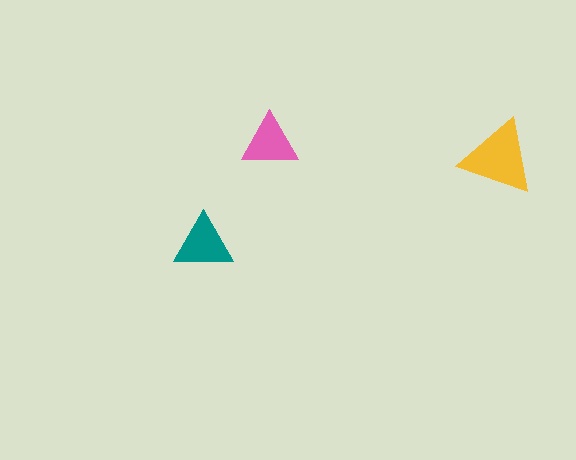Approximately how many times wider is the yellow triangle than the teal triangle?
About 1.5 times wider.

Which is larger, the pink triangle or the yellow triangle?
The yellow one.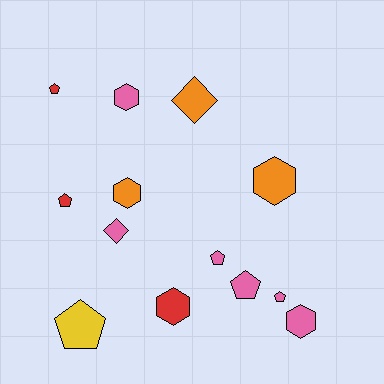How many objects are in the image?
There are 13 objects.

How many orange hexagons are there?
There are 2 orange hexagons.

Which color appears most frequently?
Pink, with 6 objects.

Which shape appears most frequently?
Pentagon, with 6 objects.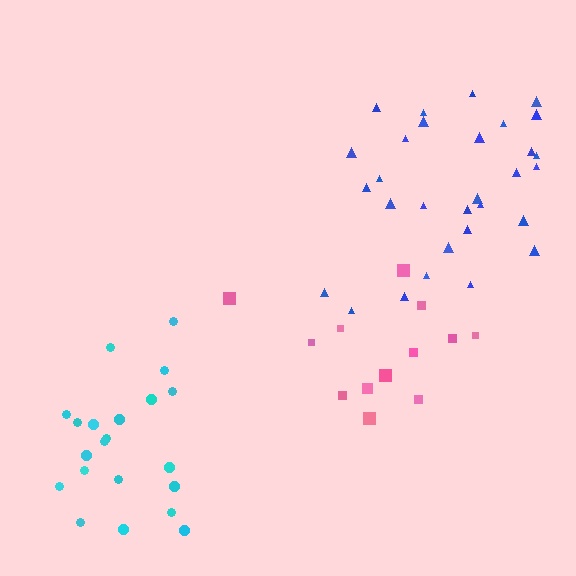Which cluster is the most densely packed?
Cyan.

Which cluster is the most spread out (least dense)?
Pink.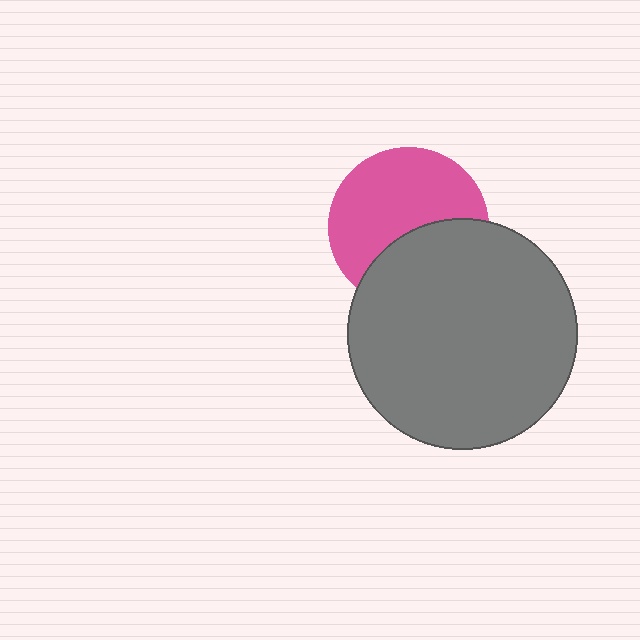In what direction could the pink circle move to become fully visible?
The pink circle could move up. That would shift it out from behind the gray circle entirely.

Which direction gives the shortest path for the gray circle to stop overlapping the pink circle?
Moving down gives the shortest separation.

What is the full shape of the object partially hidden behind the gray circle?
The partially hidden object is a pink circle.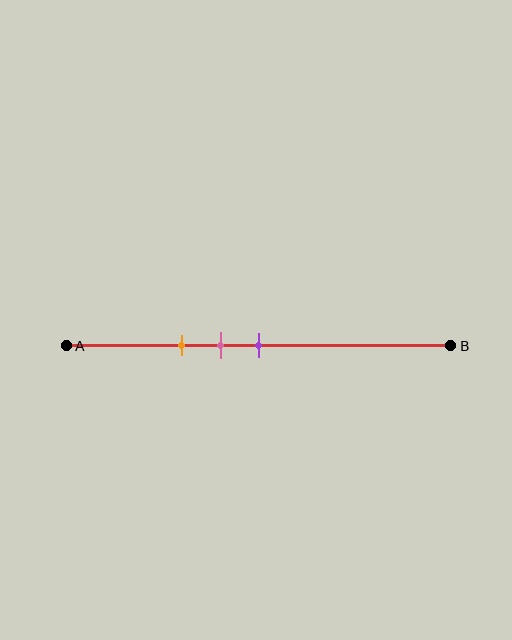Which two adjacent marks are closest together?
The pink and purple marks are the closest adjacent pair.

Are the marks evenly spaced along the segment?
Yes, the marks are approximately evenly spaced.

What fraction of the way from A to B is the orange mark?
The orange mark is approximately 30% (0.3) of the way from A to B.